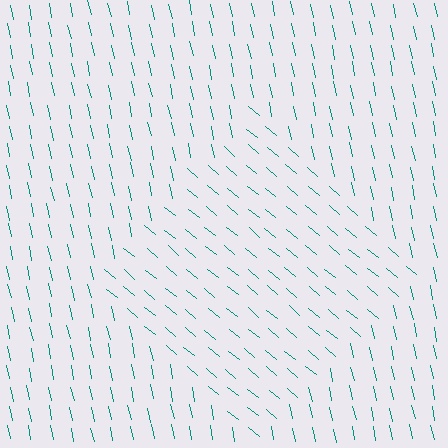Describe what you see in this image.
The image is filled with small teal line segments. A diamond region in the image has lines oriented differently from the surrounding lines, creating a visible texture boundary.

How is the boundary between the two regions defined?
The boundary is defined purely by a change in line orientation (approximately 39 degrees difference). All lines are the same color and thickness.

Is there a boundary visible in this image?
Yes, there is a texture boundary formed by a change in line orientation.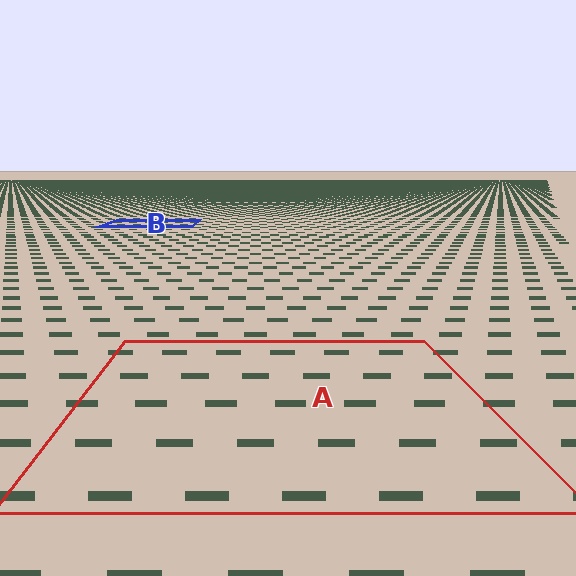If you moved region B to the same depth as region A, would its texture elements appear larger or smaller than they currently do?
They would appear larger. At a closer depth, the same texture elements are projected at a bigger on-screen size.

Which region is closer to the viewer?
Region A is closer. The texture elements there are larger and more spread out.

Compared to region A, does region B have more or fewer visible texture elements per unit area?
Region B has more texture elements per unit area — they are packed more densely because it is farther away.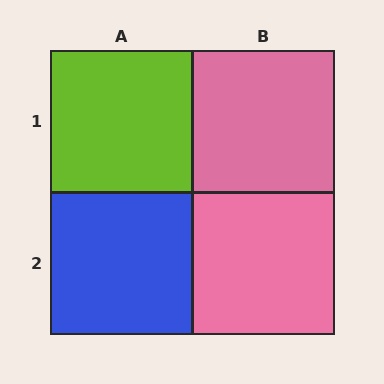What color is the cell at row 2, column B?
Pink.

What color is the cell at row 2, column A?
Blue.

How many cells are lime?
1 cell is lime.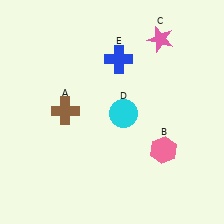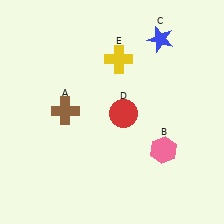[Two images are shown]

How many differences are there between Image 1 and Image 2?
There are 3 differences between the two images.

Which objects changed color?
C changed from pink to blue. D changed from cyan to red. E changed from blue to yellow.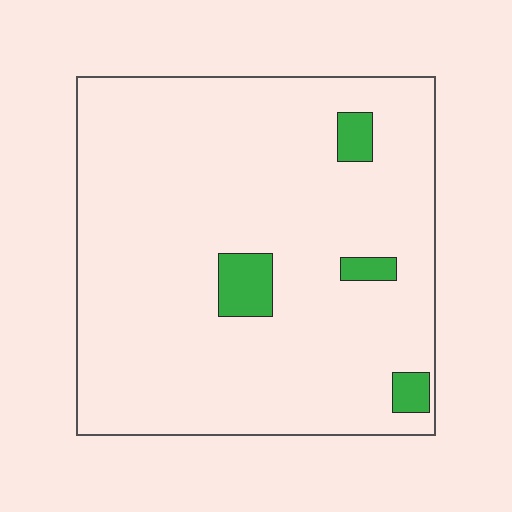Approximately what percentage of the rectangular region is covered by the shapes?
Approximately 5%.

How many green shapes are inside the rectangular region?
4.